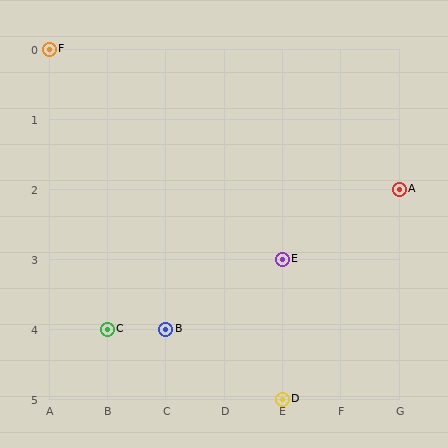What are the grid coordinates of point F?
Point F is at grid coordinates (A, 0).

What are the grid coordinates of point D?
Point D is at grid coordinates (E, 5).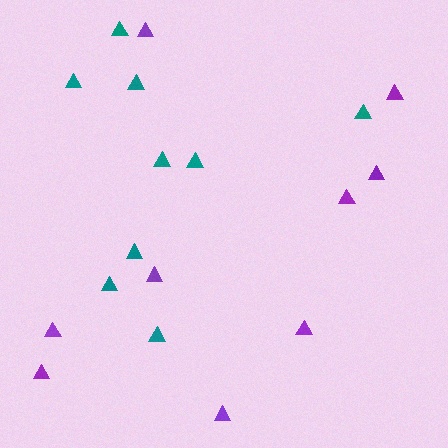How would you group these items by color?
There are 2 groups: one group of teal triangles (9) and one group of purple triangles (9).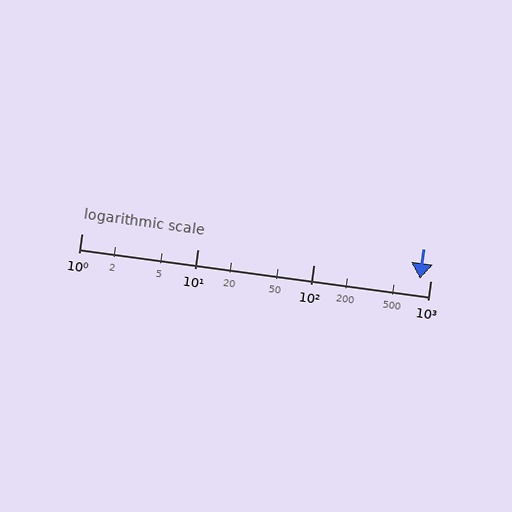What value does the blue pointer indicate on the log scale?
The pointer indicates approximately 820.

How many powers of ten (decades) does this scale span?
The scale spans 3 decades, from 1 to 1000.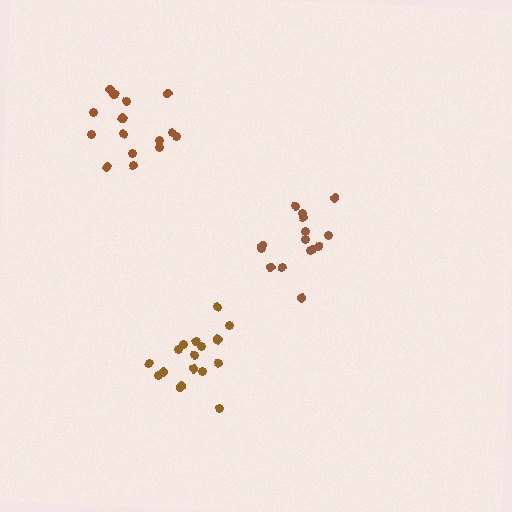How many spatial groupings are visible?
There are 3 spatial groupings.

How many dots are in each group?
Group 1: 15 dots, Group 2: 16 dots, Group 3: 17 dots (48 total).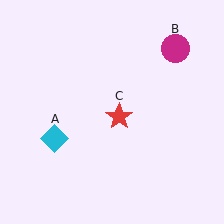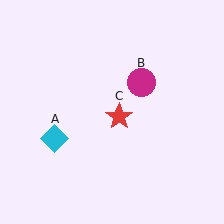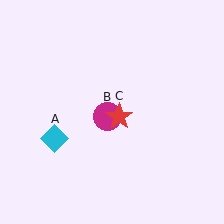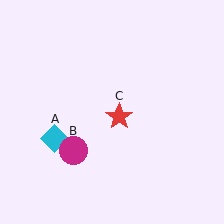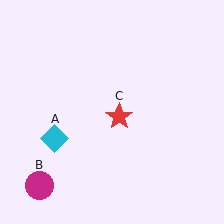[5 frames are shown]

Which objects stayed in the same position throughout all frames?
Cyan diamond (object A) and red star (object C) remained stationary.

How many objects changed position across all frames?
1 object changed position: magenta circle (object B).